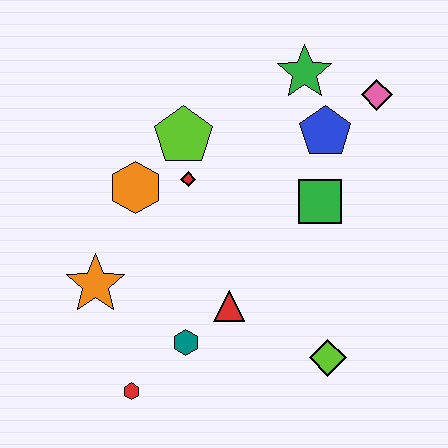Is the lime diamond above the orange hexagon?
No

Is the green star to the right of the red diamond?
Yes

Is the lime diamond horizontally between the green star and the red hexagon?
No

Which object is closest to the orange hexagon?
The red diamond is closest to the orange hexagon.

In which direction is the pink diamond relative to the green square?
The pink diamond is above the green square.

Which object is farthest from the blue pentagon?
The red hexagon is farthest from the blue pentagon.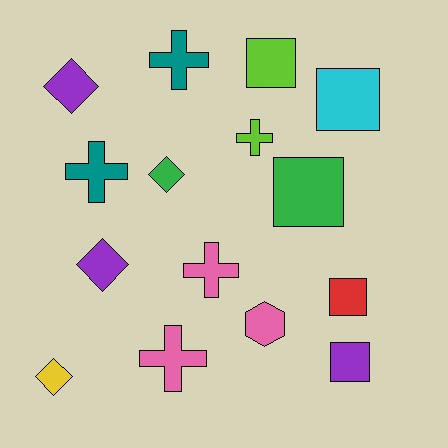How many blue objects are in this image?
There are no blue objects.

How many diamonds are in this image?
There are 4 diamonds.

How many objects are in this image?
There are 15 objects.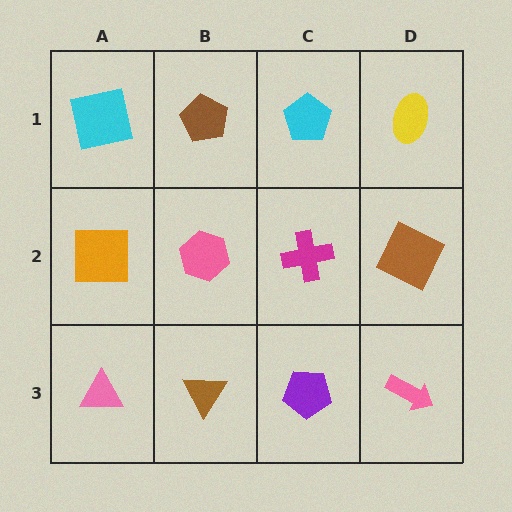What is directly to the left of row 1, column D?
A cyan pentagon.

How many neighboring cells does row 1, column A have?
2.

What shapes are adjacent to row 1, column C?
A magenta cross (row 2, column C), a brown pentagon (row 1, column B), a yellow ellipse (row 1, column D).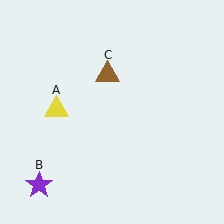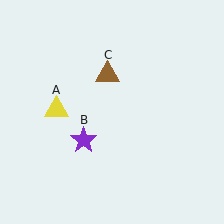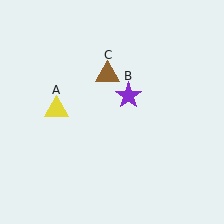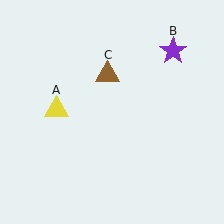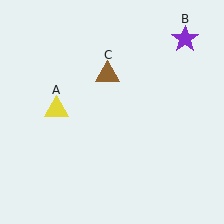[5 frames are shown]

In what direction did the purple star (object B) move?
The purple star (object B) moved up and to the right.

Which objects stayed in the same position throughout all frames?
Yellow triangle (object A) and brown triangle (object C) remained stationary.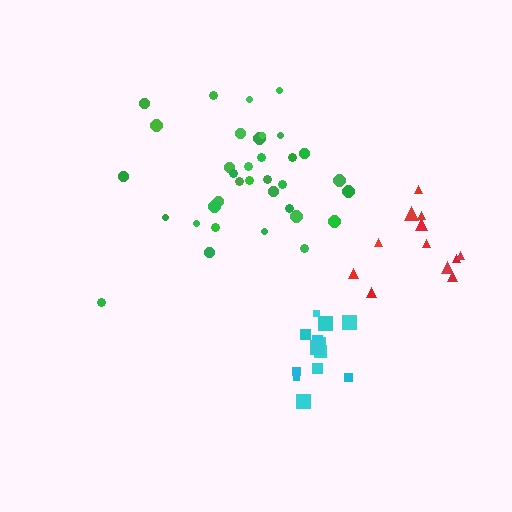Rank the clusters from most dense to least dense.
cyan, green, red.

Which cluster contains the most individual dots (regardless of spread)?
Green (35).